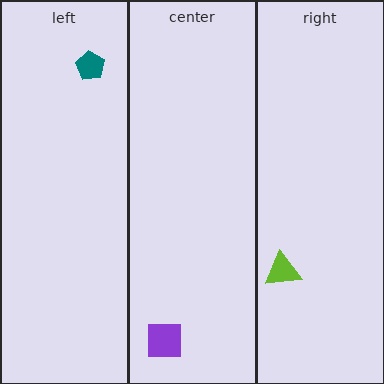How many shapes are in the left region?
1.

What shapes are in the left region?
The teal pentagon.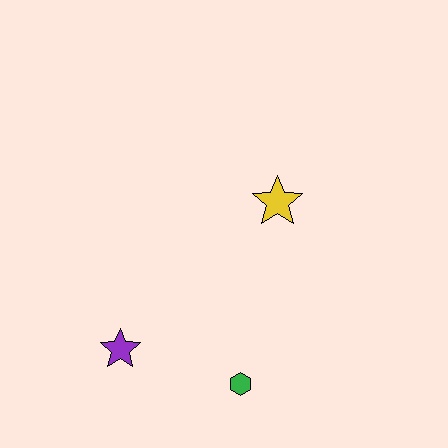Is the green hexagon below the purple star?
Yes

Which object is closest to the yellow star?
The green hexagon is closest to the yellow star.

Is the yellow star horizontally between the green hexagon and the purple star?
No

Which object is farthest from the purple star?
The yellow star is farthest from the purple star.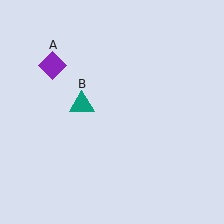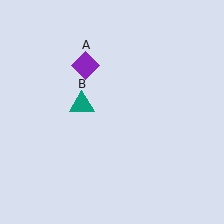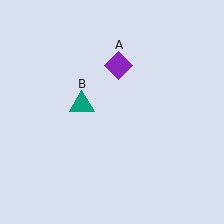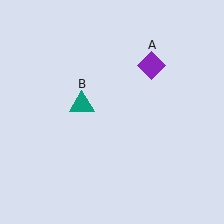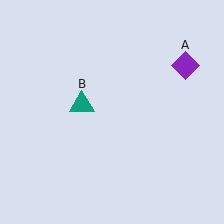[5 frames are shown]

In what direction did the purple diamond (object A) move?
The purple diamond (object A) moved right.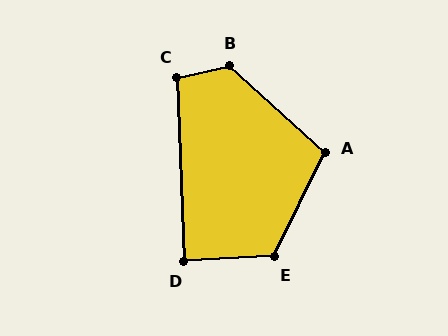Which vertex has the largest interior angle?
B, at approximately 125 degrees.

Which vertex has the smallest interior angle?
D, at approximately 89 degrees.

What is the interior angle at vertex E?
Approximately 119 degrees (obtuse).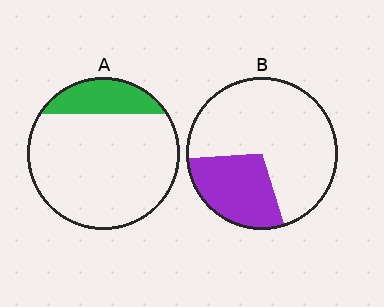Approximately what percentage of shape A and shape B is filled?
A is approximately 20% and B is approximately 30%.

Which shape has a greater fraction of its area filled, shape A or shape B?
Shape B.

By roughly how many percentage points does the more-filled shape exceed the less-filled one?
By roughly 10 percentage points (B over A).